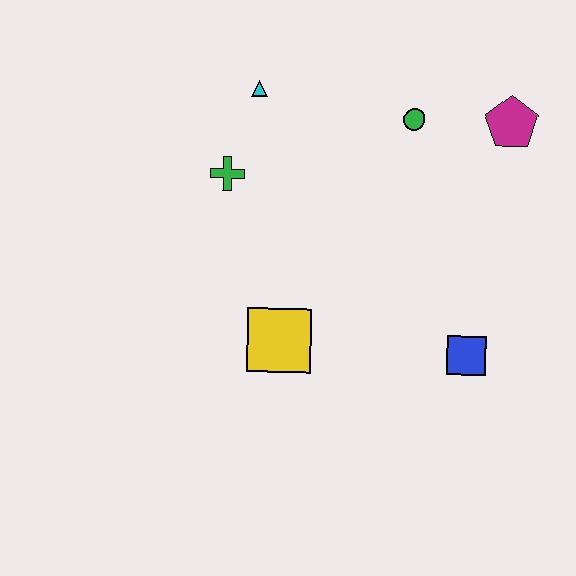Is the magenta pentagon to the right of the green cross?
Yes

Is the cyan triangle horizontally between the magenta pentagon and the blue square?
No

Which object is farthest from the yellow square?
The magenta pentagon is farthest from the yellow square.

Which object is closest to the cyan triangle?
The green cross is closest to the cyan triangle.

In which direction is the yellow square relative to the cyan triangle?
The yellow square is below the cyan triangle.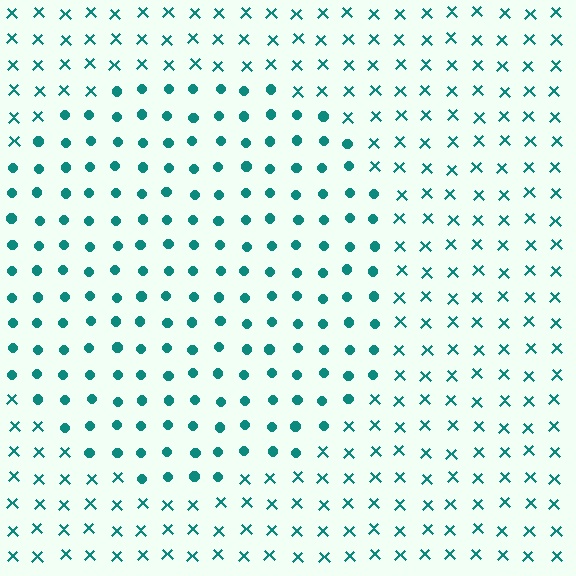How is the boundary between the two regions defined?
The boundary is defined by a change in element shape: circles inside vs. X marks outside. All elements share the same color and spacing.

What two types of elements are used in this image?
The image uses circles inside the circle region and X marks outside it.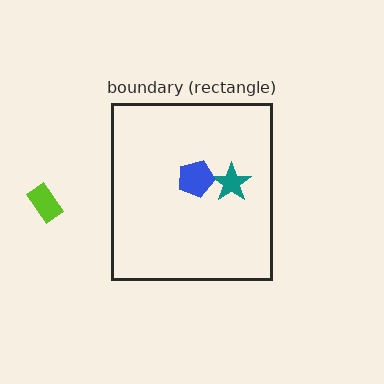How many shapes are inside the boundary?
3 inside, 1 outside.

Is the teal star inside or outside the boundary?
Inside.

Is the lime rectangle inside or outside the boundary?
Outside.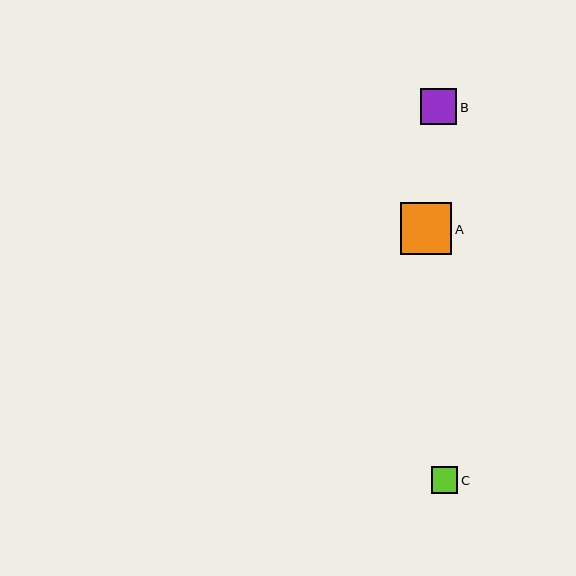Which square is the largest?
Square A is the largest with a size of approximately 51 pixels.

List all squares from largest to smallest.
From largest to smallest: A, B, C.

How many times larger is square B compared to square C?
Square B is approximately 1.4 times the size of square C.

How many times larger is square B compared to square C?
Square B is approximately 1.4 times the size of square C.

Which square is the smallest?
Square C is the smallest with a size of approximately 26 pixels.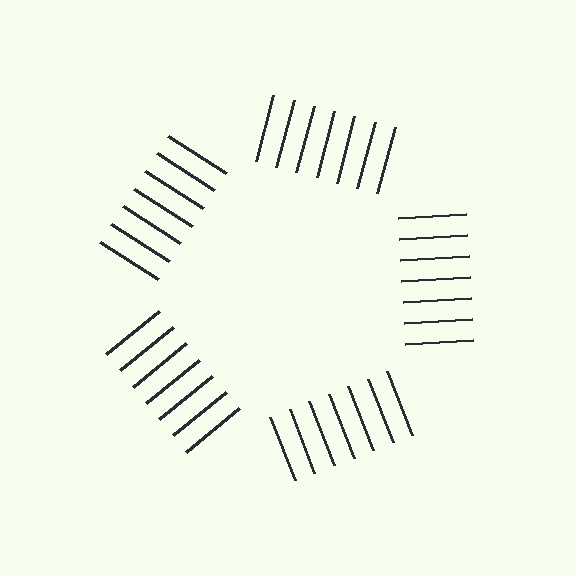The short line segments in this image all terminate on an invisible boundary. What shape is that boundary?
An illusory pentagon — the line segments terminate on its edges but no continuous stroke is drawn.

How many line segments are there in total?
35 — 7 along each of the 5 edges.